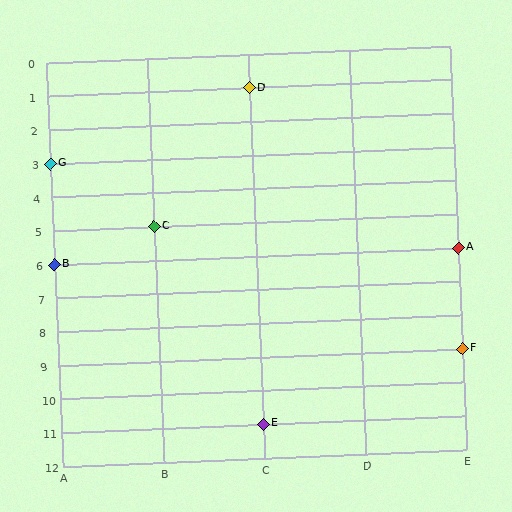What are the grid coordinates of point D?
Point D is at grid coordinates (C, 1).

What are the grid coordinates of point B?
Point B is at grid coordinates (A, 6).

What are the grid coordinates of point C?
Point C is at grid coordinates (B, 5).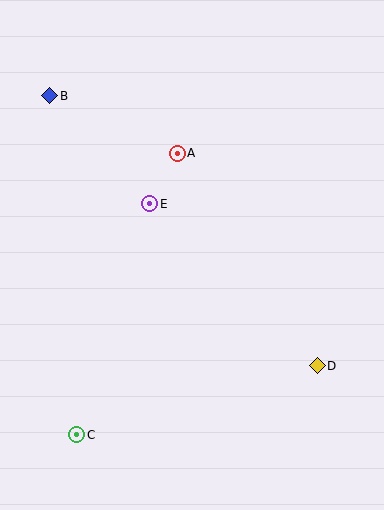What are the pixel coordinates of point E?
Point E is at (150, 204).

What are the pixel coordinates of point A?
Point A is at (177, 153).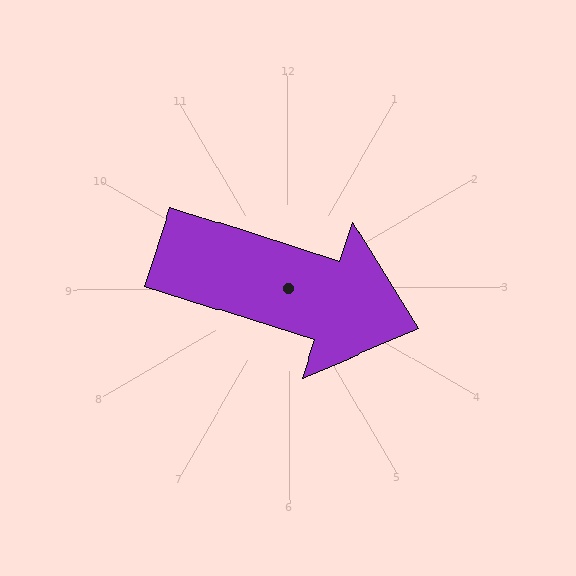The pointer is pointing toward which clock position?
Roughly 4 o'clock.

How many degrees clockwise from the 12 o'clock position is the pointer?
Approximately 108 degrees.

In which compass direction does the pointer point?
East.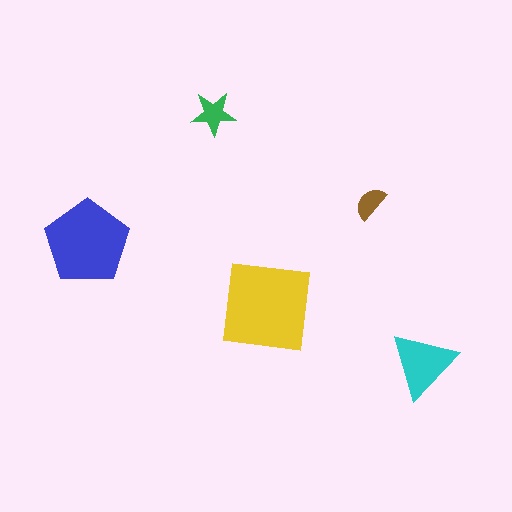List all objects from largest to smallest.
The yellow square, the blue pentagon, the cyan triangle, the green star, the brown semicircle.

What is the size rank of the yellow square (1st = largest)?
1st.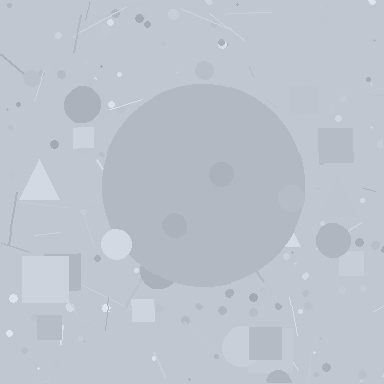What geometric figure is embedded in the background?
A circle is embedded in the background.